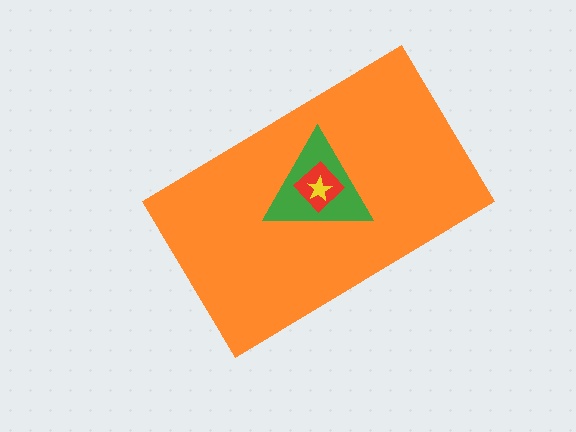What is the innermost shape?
The yellow star.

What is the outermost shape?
The orange rectangle.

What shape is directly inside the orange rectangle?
The green triangle.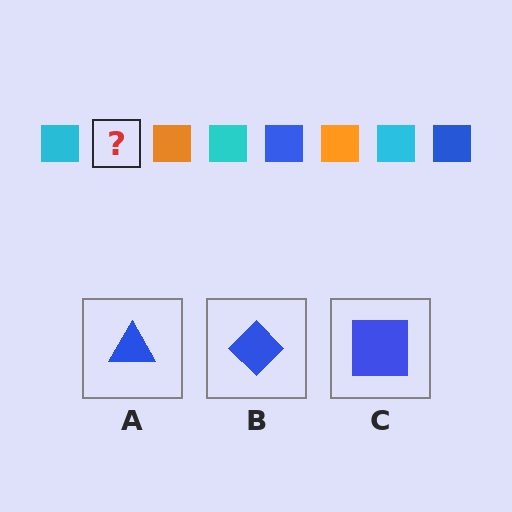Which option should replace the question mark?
Option C.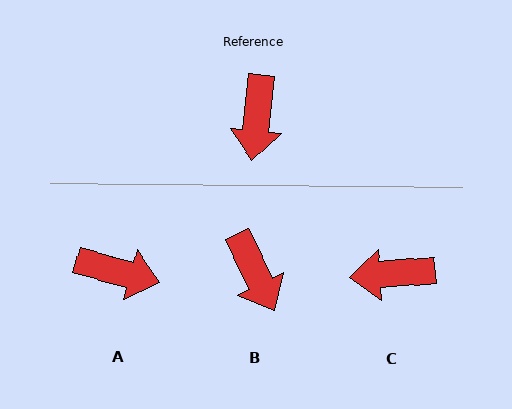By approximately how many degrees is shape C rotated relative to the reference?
Approximately 78 degrees clockwise.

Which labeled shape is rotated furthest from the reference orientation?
A, about 81 degrees away.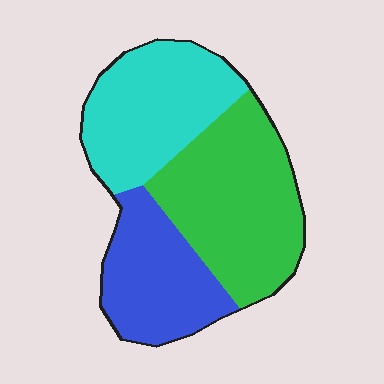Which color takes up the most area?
Green, at roughly 40%.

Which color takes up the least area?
Blue, at roughly 25%.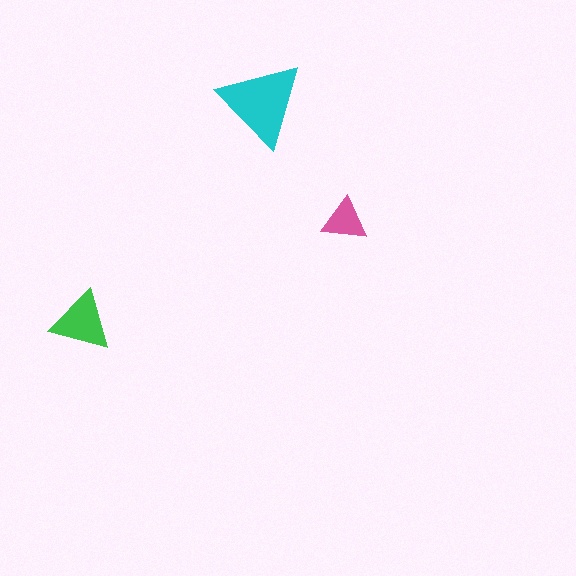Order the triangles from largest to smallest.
the cyan one, the green one, the pink one.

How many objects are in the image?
There are 3 objects in the image.